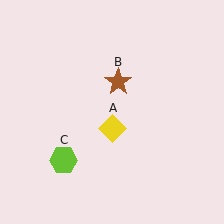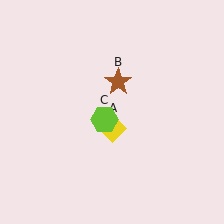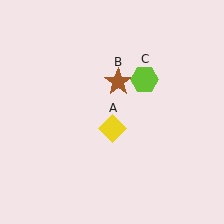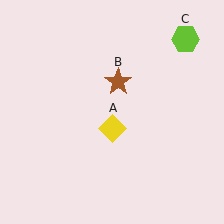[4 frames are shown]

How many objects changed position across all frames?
1 object changed position: lime hexagon (object C).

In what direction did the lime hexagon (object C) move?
The lime hexagon (object C) moved up and to the right.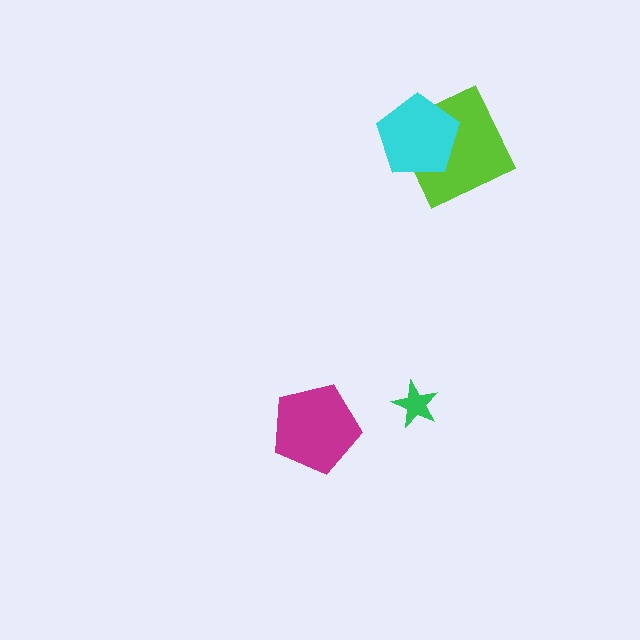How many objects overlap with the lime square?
1 object overlaps with the lime square.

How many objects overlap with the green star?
0 objects overlap with the green star.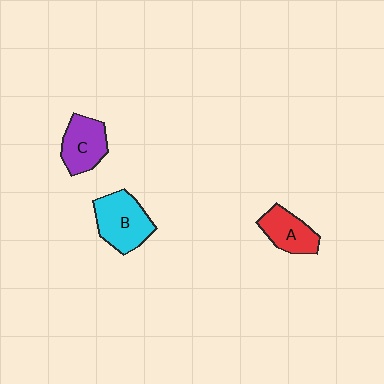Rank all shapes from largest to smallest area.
From largest to smallest: B (cyan), C (purple), A (red).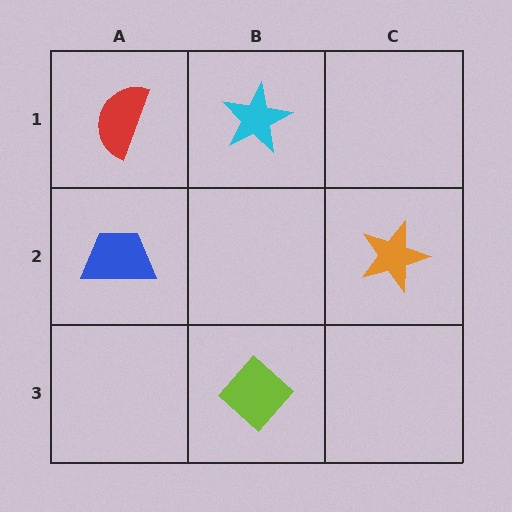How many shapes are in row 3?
1 shape.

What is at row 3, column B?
A lime diamond.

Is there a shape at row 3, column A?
No, that cell is empty.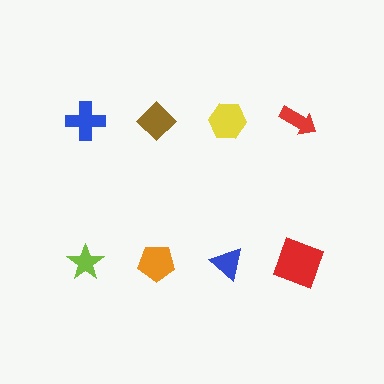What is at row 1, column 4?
A red arrow.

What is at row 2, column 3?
A blue triangle.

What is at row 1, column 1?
A blue cross.